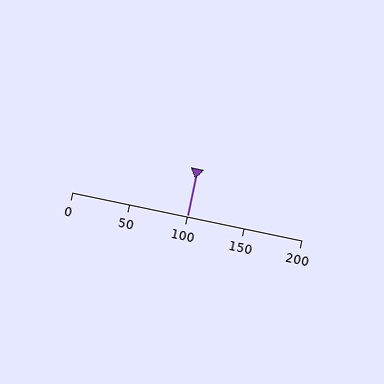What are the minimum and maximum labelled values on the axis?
The axis runs from 0 to 200.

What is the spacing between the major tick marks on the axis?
The major ticks are spaced 50 apart.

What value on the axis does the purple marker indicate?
The marker indicates approximately 100.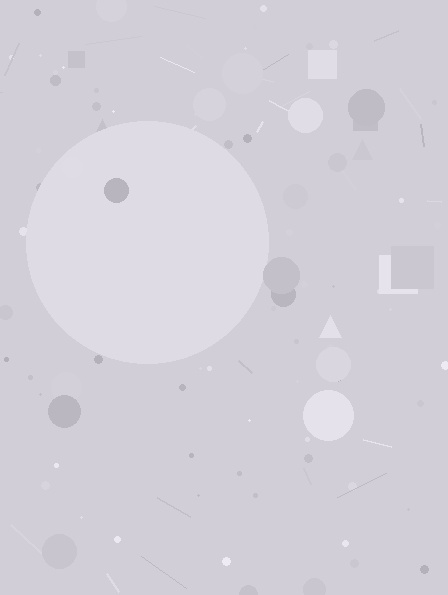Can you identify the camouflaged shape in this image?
The camouflaged shape is a circle.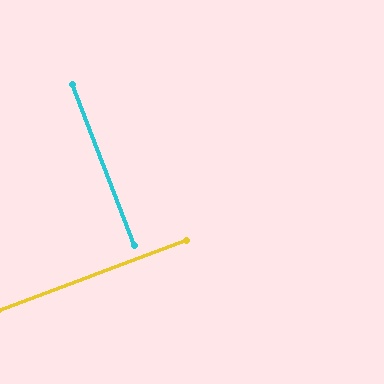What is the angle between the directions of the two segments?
Approximately 89 degrees.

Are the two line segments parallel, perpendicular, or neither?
Perpendicular — they meet at approximately 89°.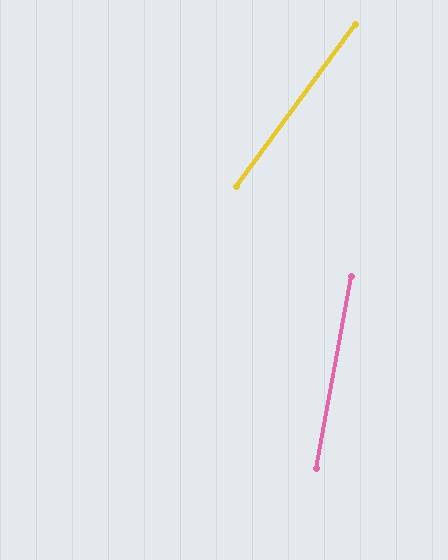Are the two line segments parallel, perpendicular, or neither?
Neither parallel nor perpendicular — they differ by about 26°.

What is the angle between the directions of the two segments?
Approximately 26 degrees.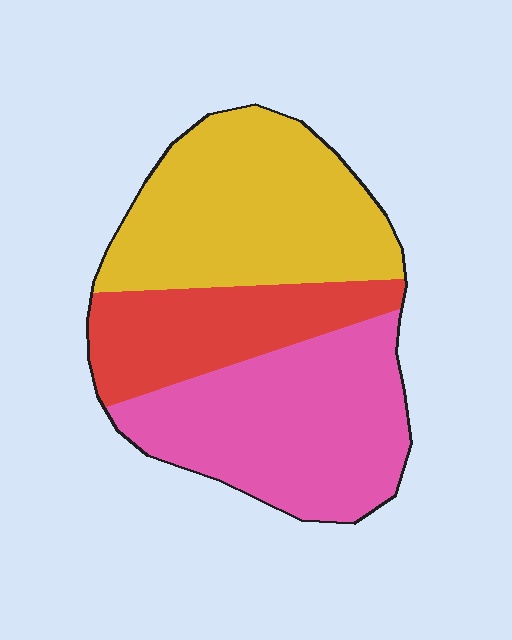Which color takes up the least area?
Red, at roughly 25%.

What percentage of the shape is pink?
Pink covers about 40% of the shape.